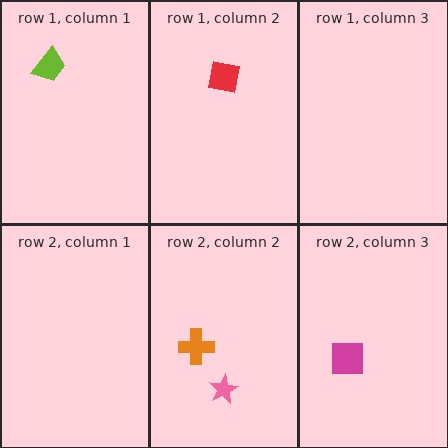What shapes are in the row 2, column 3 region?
The magenta square.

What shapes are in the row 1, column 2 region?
The red square.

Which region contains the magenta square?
The row 2, column 3 region.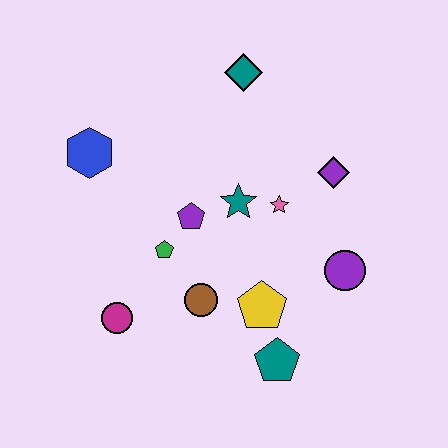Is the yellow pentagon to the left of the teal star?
No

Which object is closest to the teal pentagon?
The yellow pentagon is closest to the teal pentagon.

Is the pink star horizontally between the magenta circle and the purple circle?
Yes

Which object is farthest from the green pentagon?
The teal diamond is farthest from the green pentagon.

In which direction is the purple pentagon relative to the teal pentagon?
The purple pentagon is above the teal pentagon.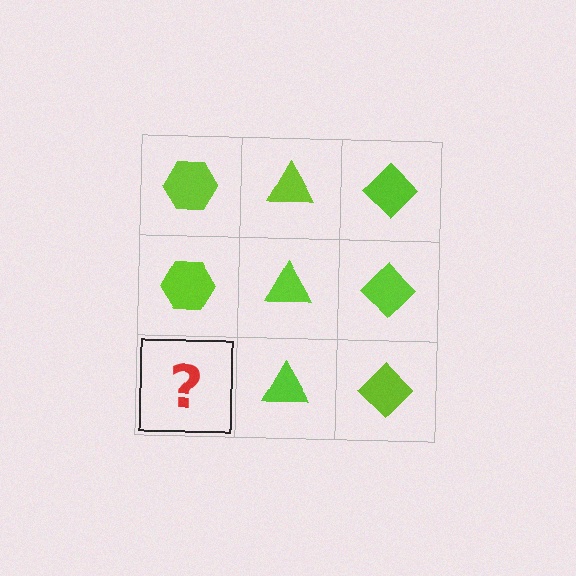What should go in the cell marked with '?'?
The missing cell should contain a lime hexagon.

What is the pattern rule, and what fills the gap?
The rule is that each column has a consistent shape. The gap should be filled with a lime hexagon.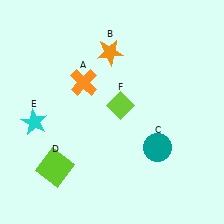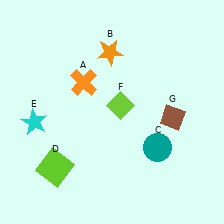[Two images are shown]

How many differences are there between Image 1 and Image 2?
There is 1 difference between the two images.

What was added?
A brown diamond (G) was added in Image 2.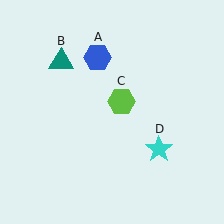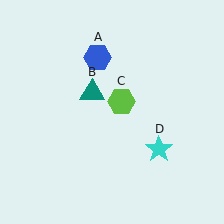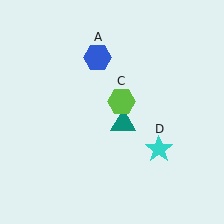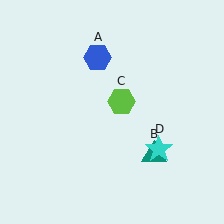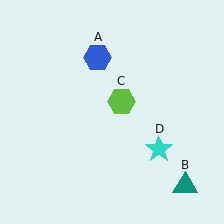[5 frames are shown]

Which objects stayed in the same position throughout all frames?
Blue hexagon (object A) and lime hexagon (object C) and cyan star (object D) remained stationary.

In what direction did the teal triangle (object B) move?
The teal triangle (object B) moved down and to the right.